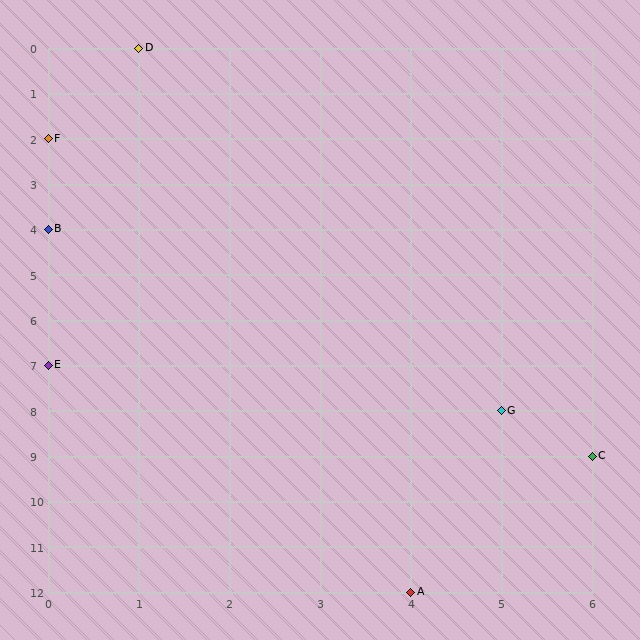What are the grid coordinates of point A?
Point A is at grid coordinates (4, 12).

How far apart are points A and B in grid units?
Points A and B are 4 columns and 8 rows apart (about 8.9 grid units diagonally).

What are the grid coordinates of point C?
Point C is at grid coordinates (6, 9).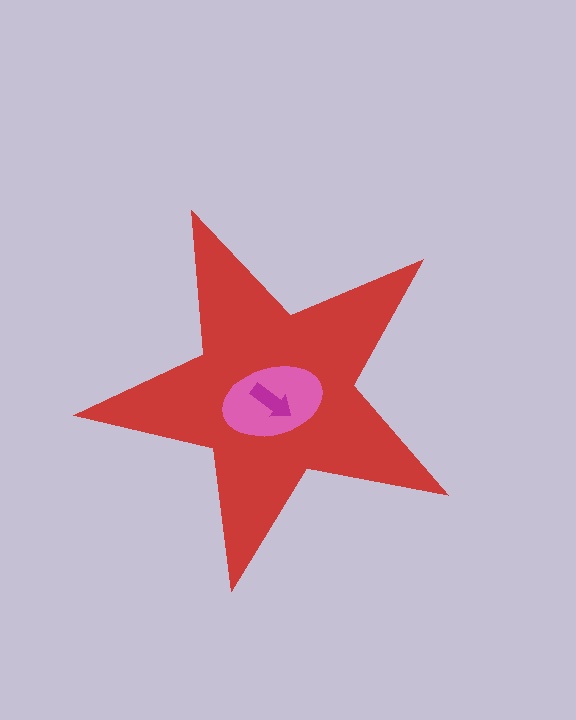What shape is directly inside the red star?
The pink ellipse.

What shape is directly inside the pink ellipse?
The magenta arrow.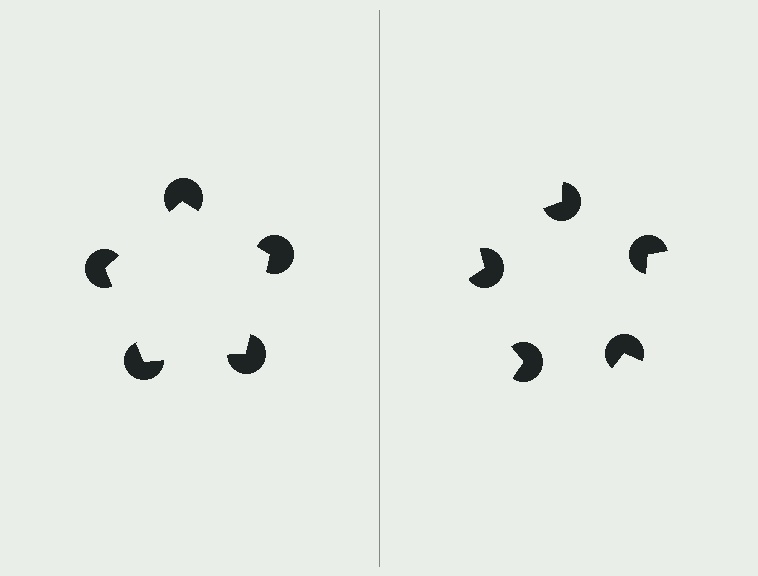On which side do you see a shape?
An illusory pentagon appears on the left side. On the right side the wedge cuts are rotated, so no coherent shape forms.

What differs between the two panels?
The pac-man discs are positioned identically on both sides; only the wedge orientations differ. On the left they align to a pentagon; on the right they are misaligned.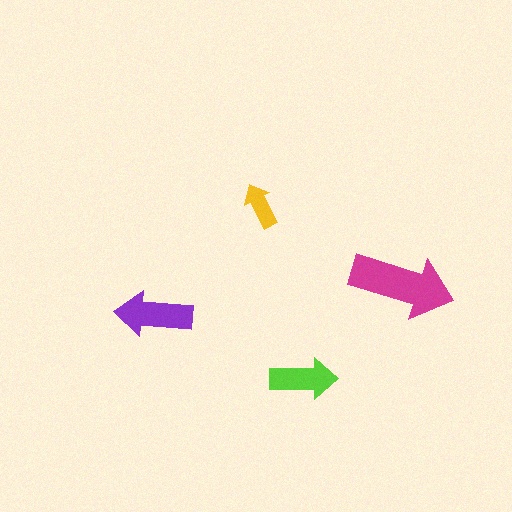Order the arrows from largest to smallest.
the magenta one, the purple one, the lime one, the yellow one.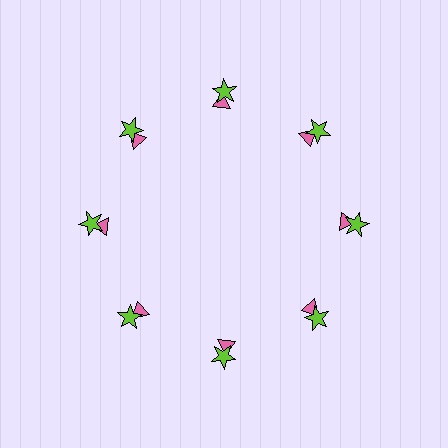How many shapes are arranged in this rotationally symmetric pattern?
There are 16 shapes, arranged in 8 groups of 2.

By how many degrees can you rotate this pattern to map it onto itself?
The pattern maps onto itself every 45 degrees of rotation.